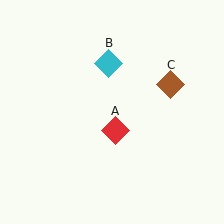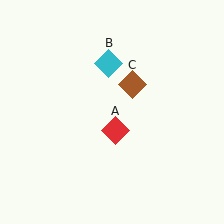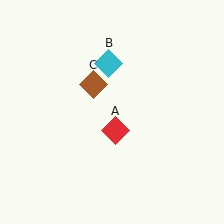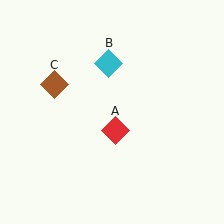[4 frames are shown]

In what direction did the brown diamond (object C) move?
The brown diamond (object C) moved left.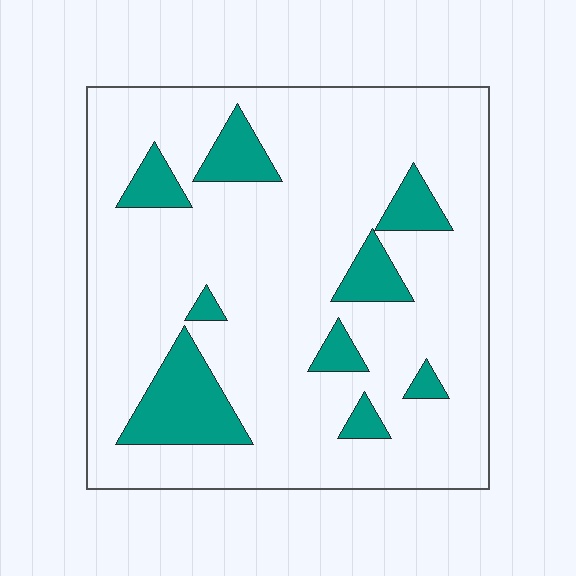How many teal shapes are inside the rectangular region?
9.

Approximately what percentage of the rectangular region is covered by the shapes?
Approximately 15%.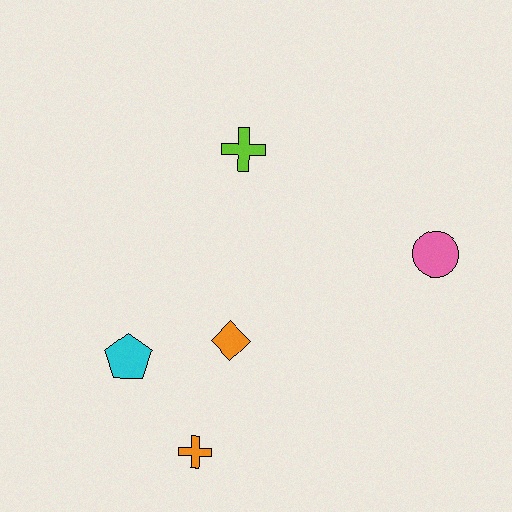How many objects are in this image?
There are 5 objects.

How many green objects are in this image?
There are no green objects.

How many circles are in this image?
There is 1 circle.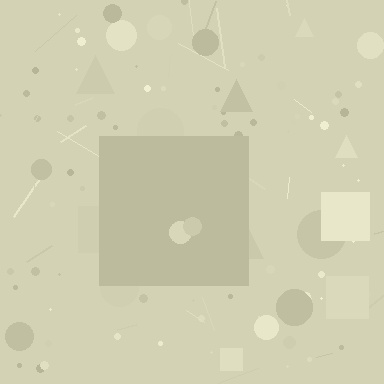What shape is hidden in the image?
A square is hidden in the image.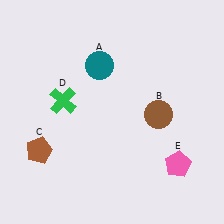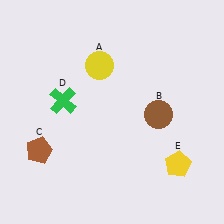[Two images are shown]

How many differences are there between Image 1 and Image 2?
There are 2 differences between the two images.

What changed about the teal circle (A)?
In Image 1, A is teal. In Image 2, it changed to yellow.